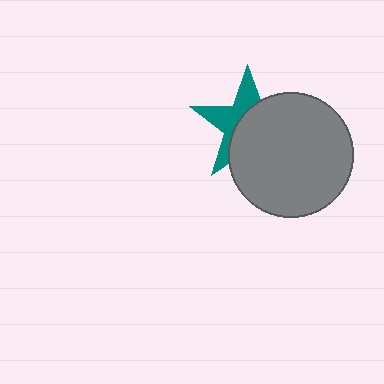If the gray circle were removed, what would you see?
You would see the complete teal star.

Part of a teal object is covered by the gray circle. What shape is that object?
It is a star.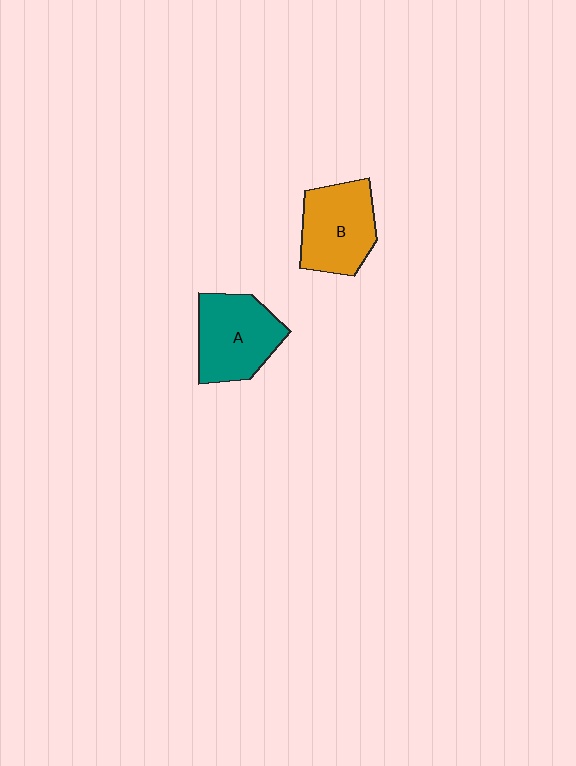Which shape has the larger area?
Shape A (teal).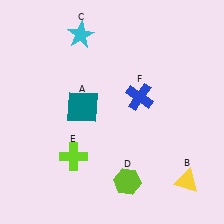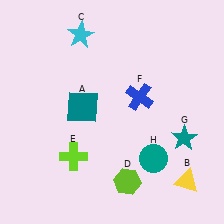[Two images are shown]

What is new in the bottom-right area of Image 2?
A teal circle (H) was added in the bottom-right area of Image 2.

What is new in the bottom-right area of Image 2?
A teal star (G) was added in the bottom-right area of Image 2.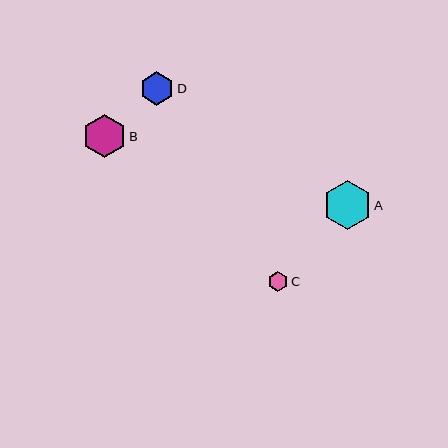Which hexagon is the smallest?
Hexagon C is the smallest with a size of approximately 20 pixels.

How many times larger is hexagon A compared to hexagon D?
Hexagon A is approximately 1.4 times the size of hexagon D.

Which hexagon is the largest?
Hexagon A is the largest with a size of approximately 48 pixels.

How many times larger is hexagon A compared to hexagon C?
Hexagon A is approximately 2.4 times the size of hexagon C.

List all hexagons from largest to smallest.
From largest to smallest: A, B, D, C.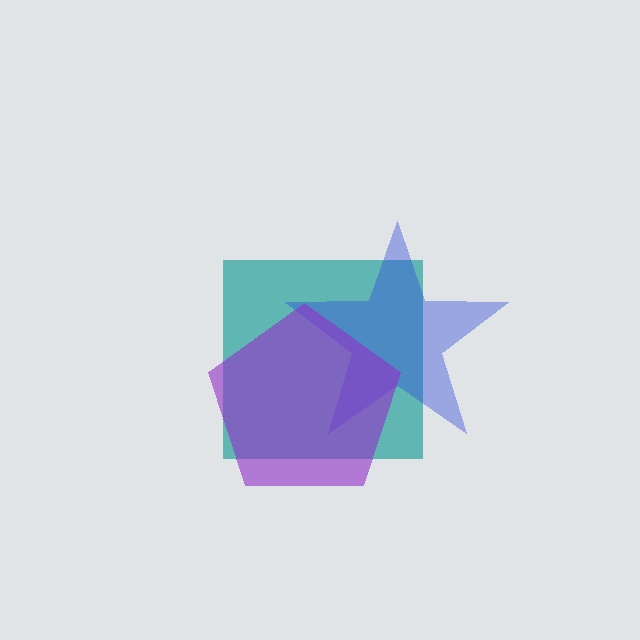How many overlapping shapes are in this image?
There are 3 overlapping shapes in the image.